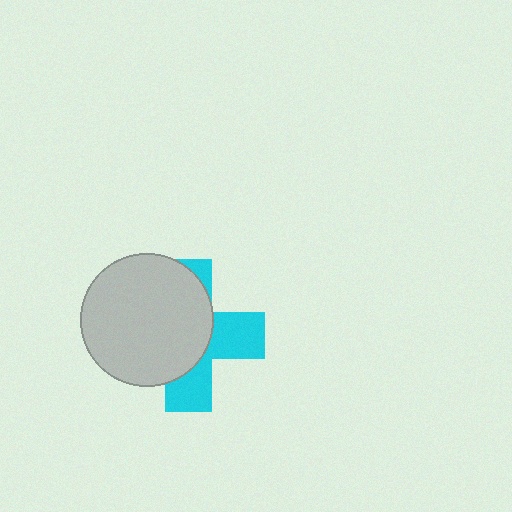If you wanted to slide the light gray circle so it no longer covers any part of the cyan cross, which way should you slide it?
Slide it left — that is the most direct way to separate the two shapes.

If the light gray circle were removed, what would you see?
You would see the complete cyan cross.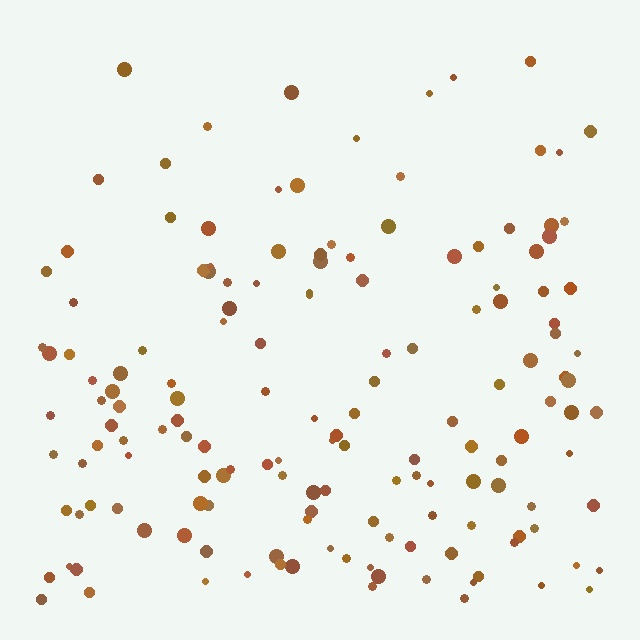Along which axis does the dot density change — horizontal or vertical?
Vertical.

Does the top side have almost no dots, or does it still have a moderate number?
Still a moderate number, just noticeably fewer than the bottom.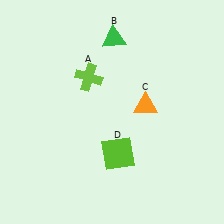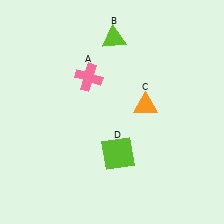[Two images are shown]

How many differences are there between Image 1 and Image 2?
There are 2 differences between the two images.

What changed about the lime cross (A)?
In Image 1, A is lime. In Image 2, it changed to pink.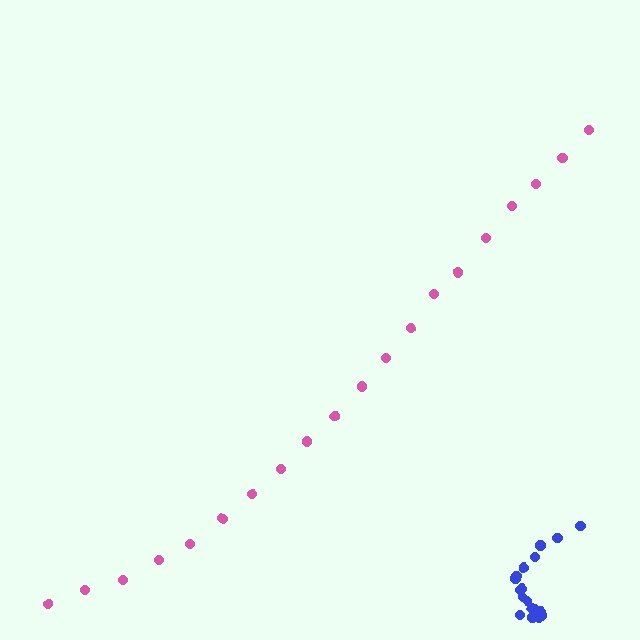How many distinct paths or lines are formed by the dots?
There are 2 distinct paths.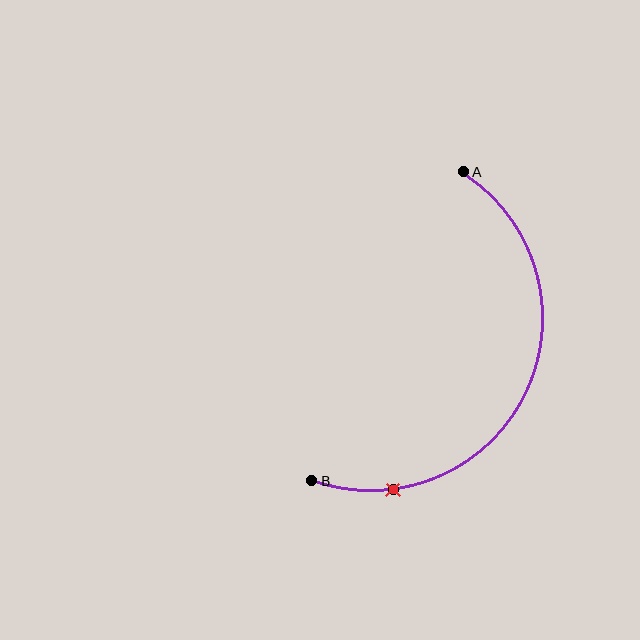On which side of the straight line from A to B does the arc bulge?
The arc bulges to the right of the straight line connecting A and B.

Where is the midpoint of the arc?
The arc midpoint is the point on the curve farthest from the straight line joining A and B. It sits to the right of that line.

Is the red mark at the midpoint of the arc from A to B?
No. The red mark lies on the arc but is closer to endpoint B. The arc midpoint would be at the point on the curve equidistant along the arc from both A and B.